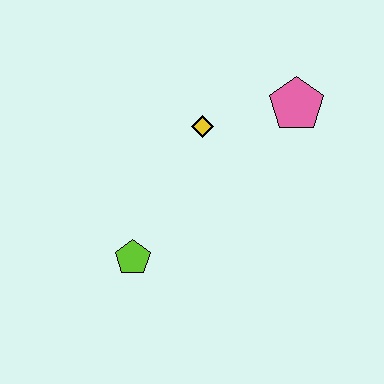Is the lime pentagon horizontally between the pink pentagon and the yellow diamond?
No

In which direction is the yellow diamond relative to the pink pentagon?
The yellow diamond is to the left of the pink pentagon.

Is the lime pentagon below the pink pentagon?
Yes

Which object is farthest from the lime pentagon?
The pink pentagon is farthest from the lime pentagon.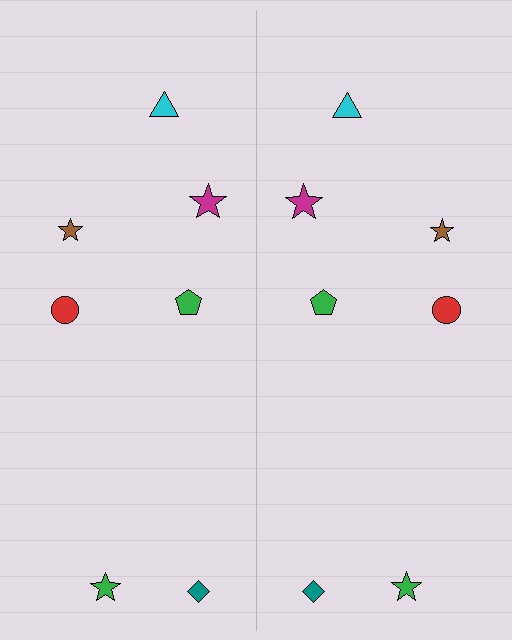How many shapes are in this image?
There are 14 shapes in this image.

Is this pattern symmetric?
Yes, this pattern has bilateral (reflection) symmetry.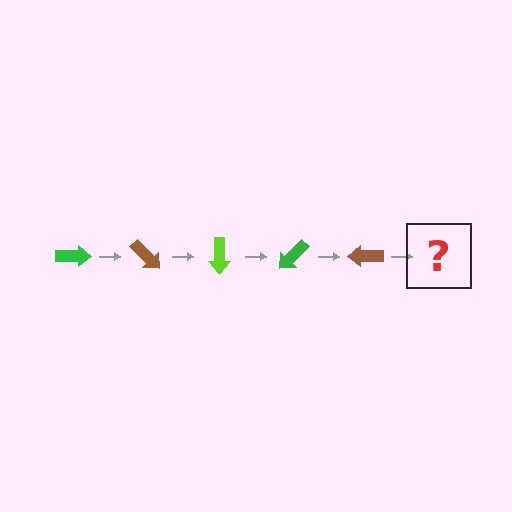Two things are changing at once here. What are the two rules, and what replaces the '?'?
The two rules are that it rotates 45 degrees each step and the color cycles through green, brown, and lime. The '?' should be a lime arrow, rotated 225 degrees from the start.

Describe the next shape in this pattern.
It should be a lime arrow, rotated 225 degrees from the start.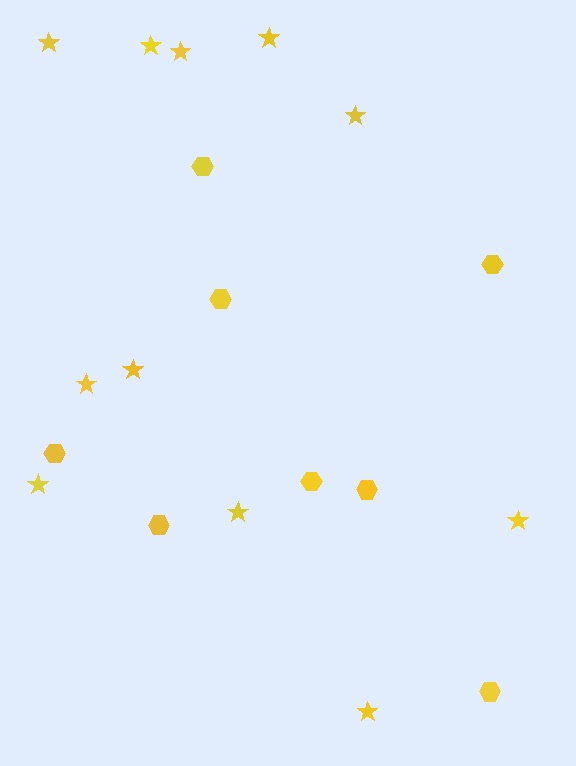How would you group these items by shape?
There are 2 groups: one group of stars (11) and one group of hexagons (8).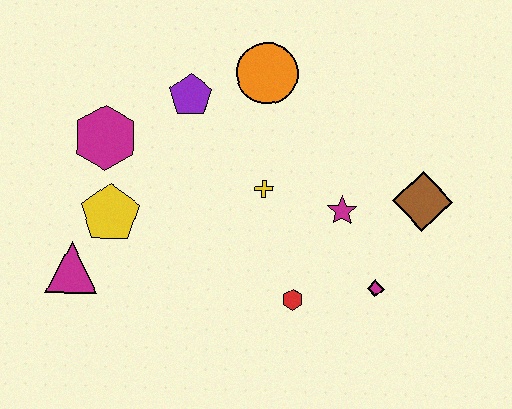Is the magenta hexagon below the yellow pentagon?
No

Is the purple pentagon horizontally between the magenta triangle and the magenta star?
Yes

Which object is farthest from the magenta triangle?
The brown diamond is farthest from the magenta triangle.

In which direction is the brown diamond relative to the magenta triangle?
The brown diamond is to the right of the magenta triangle.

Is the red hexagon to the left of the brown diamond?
Yes